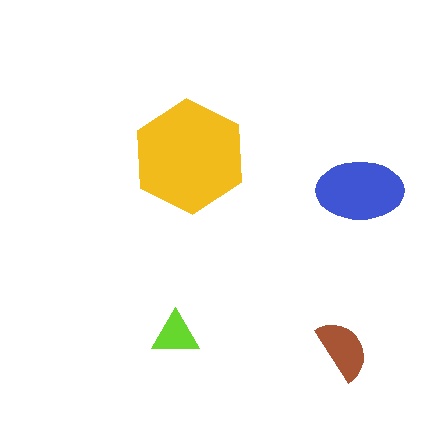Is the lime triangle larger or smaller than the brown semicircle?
Smaller.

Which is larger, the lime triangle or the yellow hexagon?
The yellow hexagon.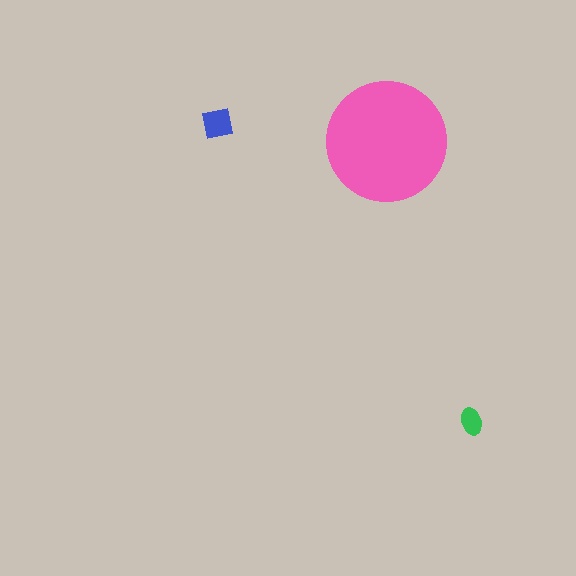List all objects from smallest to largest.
The green ellipse, the blue square, the pink circle.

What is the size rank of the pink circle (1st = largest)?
1st.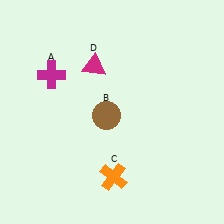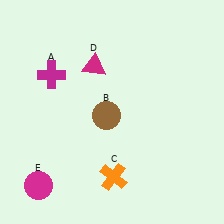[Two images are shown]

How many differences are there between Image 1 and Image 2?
There is 1 difference between the two images.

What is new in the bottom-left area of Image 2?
A magenta circle (E) was added in the bottom-left area of Image 2.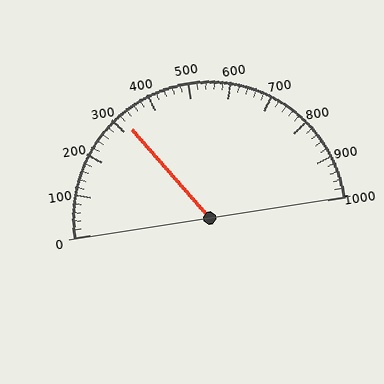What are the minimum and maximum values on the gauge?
The gauge ranges from 0 to 1000.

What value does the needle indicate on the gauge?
The needle indicates approximately 320.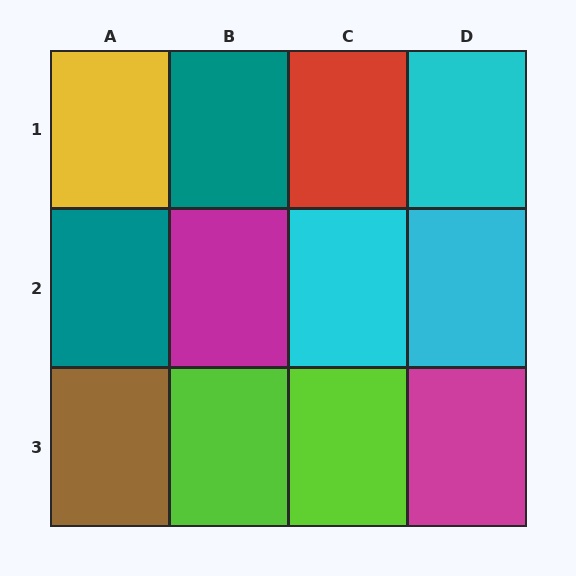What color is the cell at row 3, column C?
Lime.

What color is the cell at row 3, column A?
Brown.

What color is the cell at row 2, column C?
Cyan.